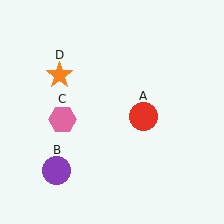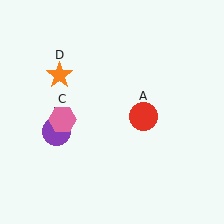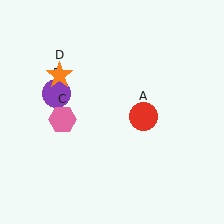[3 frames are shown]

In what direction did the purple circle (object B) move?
The purple circle (object B) moved up.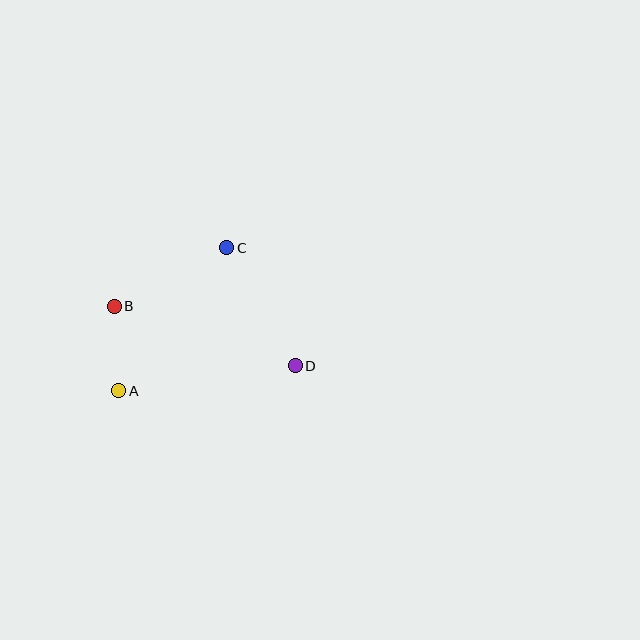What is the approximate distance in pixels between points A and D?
The distance between A and D is approximately 179 pixels.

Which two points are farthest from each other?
Points B and D are farthest from each other.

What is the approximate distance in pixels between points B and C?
The distance between B and C is approximately 126 pixels.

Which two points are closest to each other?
Points A and B are closest to each other.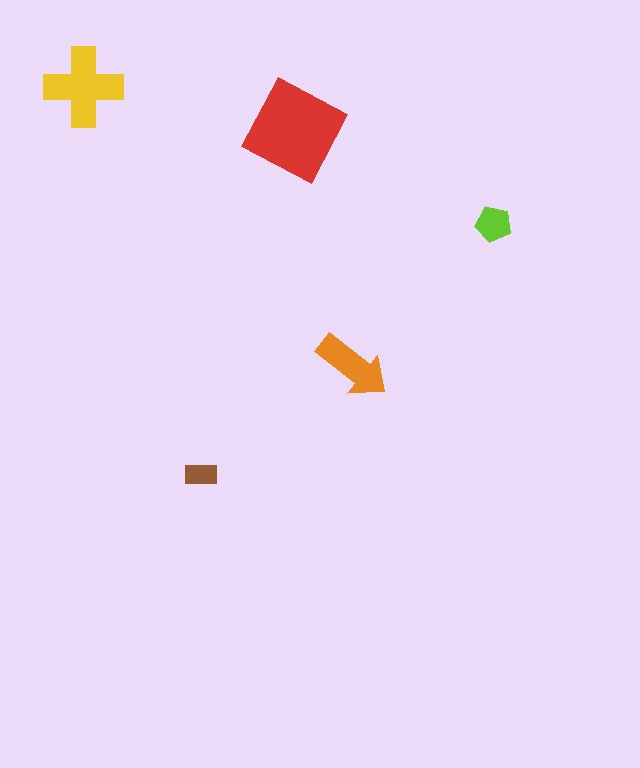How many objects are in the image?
There are 5 objects in the image.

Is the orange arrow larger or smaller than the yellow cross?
Smaller.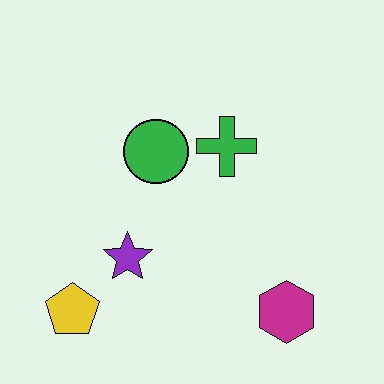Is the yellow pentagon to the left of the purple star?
Yes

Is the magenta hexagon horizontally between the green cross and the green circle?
No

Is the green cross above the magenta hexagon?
Yes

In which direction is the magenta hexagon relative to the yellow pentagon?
The magenta hexagon is to the right of the yellow pentagon.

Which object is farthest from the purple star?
The magenta hexagon is farthest from the purple star.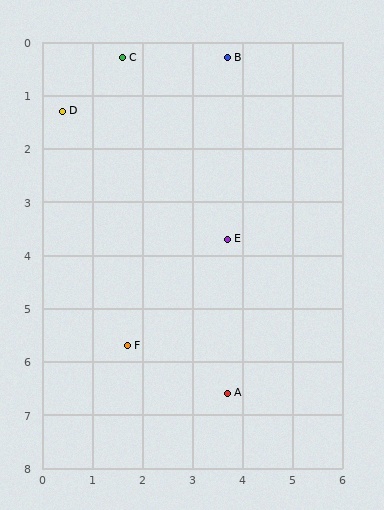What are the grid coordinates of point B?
Point B is at approximately (3.7, 0.3).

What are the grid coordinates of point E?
Point E is at approximately (3.7, 3.7).